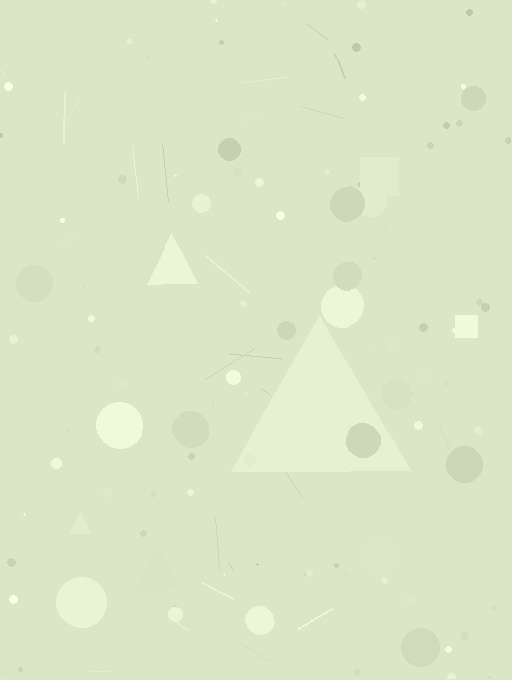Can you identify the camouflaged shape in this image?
The camouflaged shape is a triangle.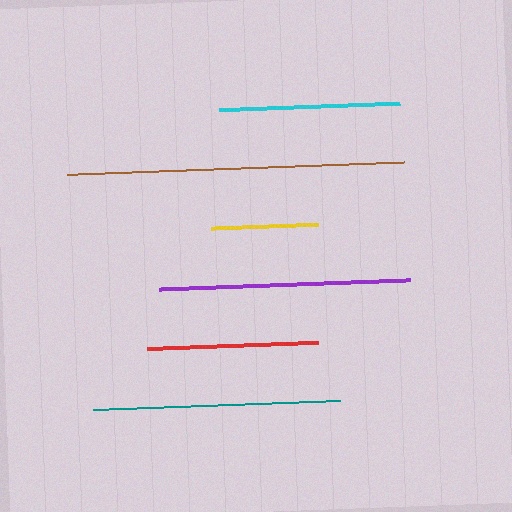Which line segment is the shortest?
The yellow line is the shortest at approximately 107 pixels.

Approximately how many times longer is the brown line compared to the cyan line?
The brown line is approximately 1.9 times the length of the cyan line.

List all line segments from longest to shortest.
From longest to shortest: brown, purple, teal, cyan, red, yellow.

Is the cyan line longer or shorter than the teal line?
The teal line is longer than the cyan line.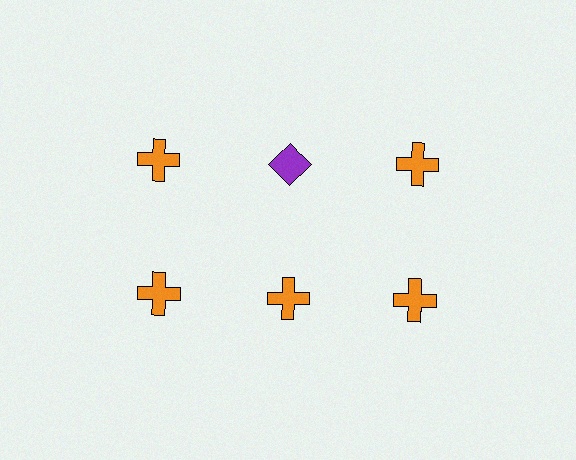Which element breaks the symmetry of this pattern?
The purple diamond in the top row, second from left column breaks the symmetry. All other shapes are orange crosses.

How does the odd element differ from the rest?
It differs in both color (purple instead of orange) and shape (diamond instead of cross).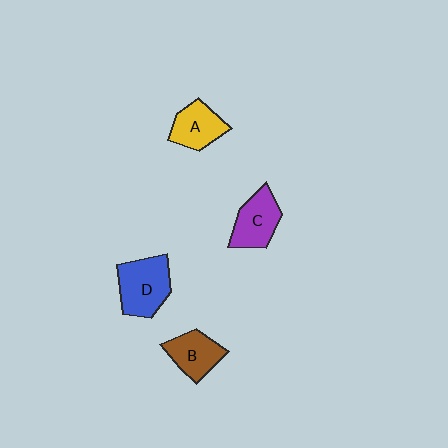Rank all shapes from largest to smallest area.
From largest to smallest: D (blue), C (purple), B (brown), A (yellow).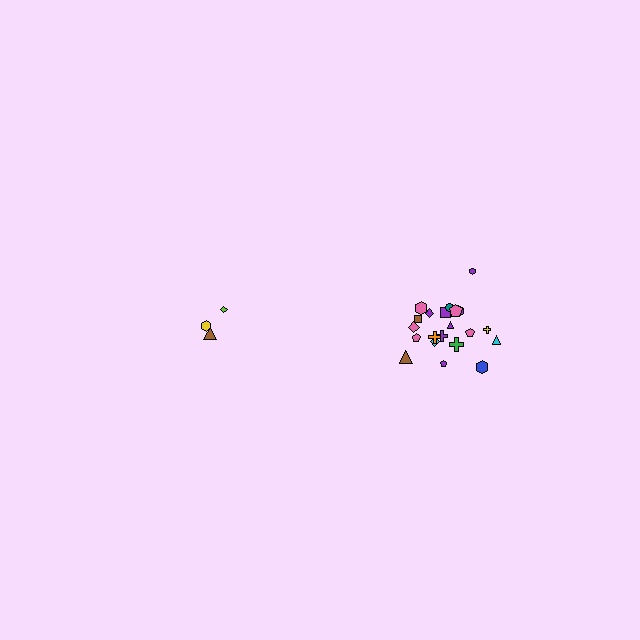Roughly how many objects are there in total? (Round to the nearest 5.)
Roughly 25 objects in total.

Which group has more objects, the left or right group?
The right group.